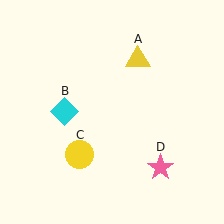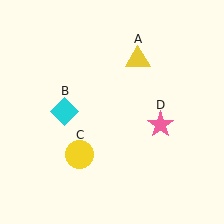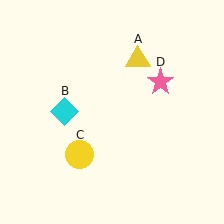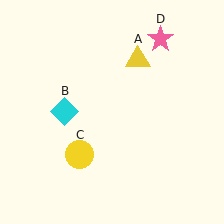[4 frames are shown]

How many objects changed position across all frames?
1 object changed position: pink star (object D).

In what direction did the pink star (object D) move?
The pink star (object D) moved up.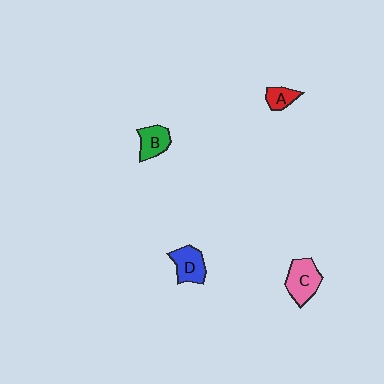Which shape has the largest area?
Shape C (pink).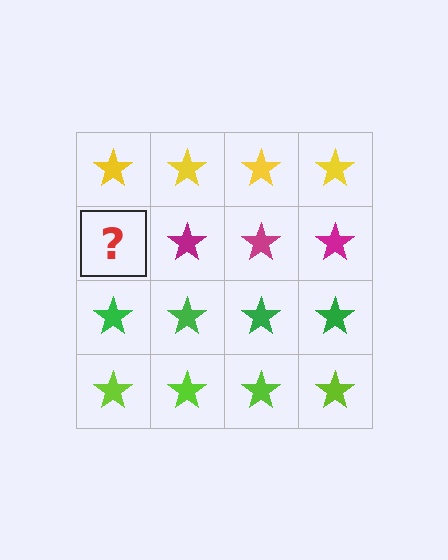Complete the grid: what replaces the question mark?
The question mark should be replaced with a magenta star.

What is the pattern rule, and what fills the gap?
The rule is that each row has a consistent color. The gap should be filled with a magenta star.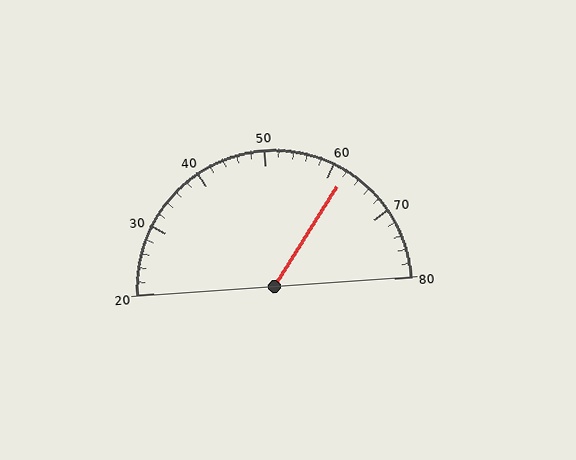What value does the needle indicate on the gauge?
The needle indicates approximately 62.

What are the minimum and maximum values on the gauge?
The gauge ranges from 20 to 80.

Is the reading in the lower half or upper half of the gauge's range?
The reading is in the upper half of the range (20 to 80).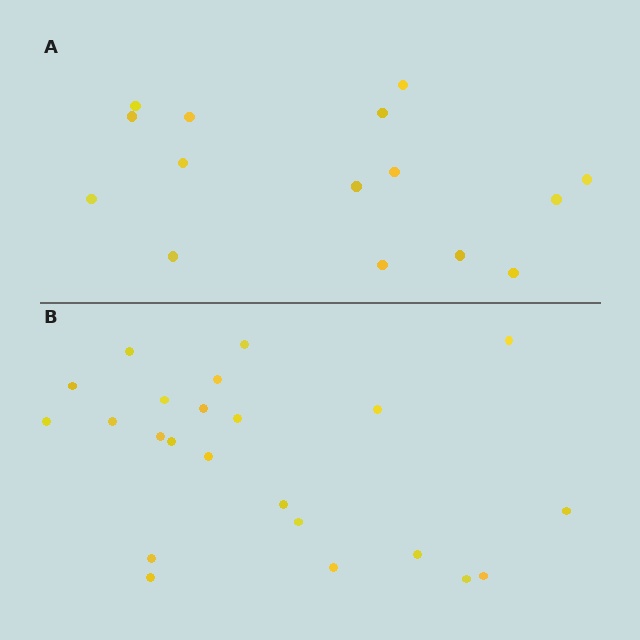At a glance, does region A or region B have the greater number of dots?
Region B (the bottom region) has more dots.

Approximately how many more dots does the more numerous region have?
Region B has roughly 8 or so more dots than region A.